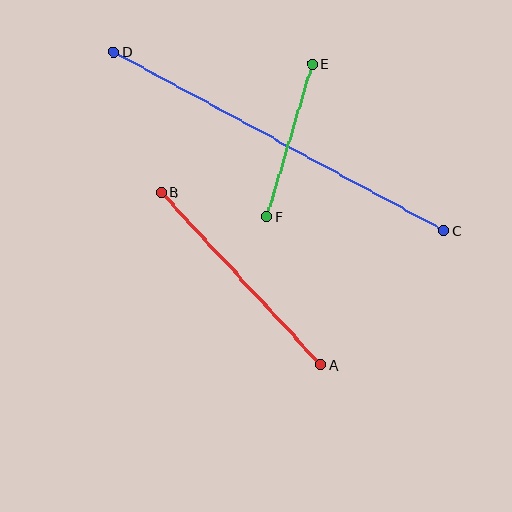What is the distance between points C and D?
The distance is approximately 375 pixels.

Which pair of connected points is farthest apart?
Points C and D are farthest apart.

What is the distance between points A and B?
The distance is approximately 235 pixels.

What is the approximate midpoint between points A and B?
The midpoint is at approximately (241, 279) pixels.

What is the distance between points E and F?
The distance is approximately 159 pixels.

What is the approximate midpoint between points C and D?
The midpoint is at approximately (279, 141) pixels.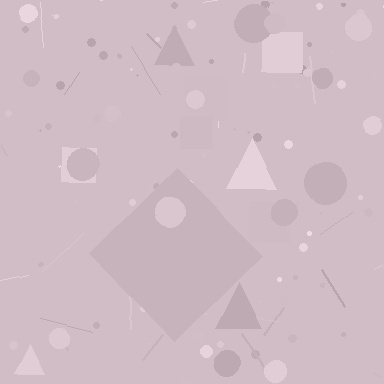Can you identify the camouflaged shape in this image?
The camouflaged shape is a diamond.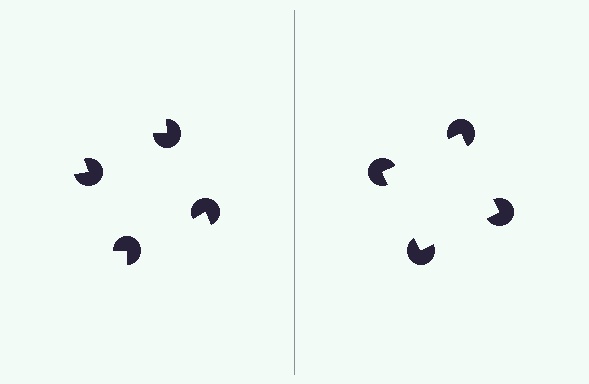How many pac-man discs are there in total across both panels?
8 — 4 on each side.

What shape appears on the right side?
An illusory square.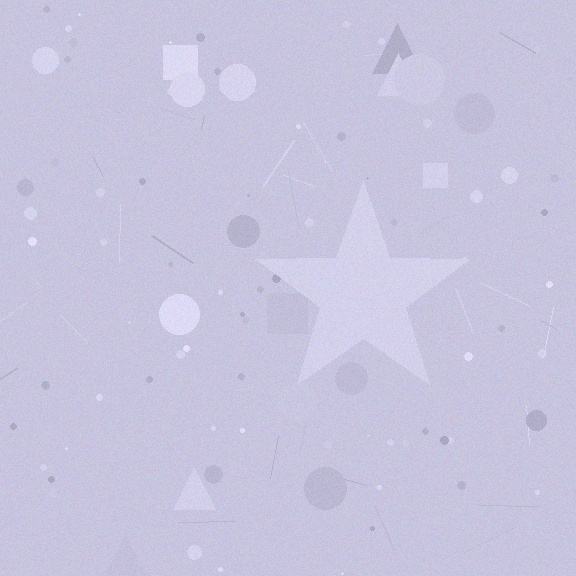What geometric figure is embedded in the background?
A star is embedded in the background.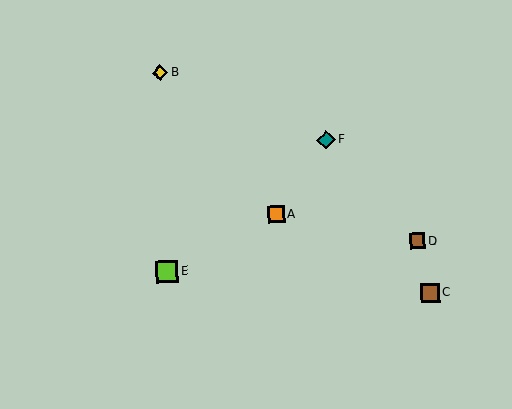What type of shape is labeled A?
Shape A is an orange square.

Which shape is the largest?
The lime square (labeled E) is the largest.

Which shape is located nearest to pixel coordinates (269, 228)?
The orange square (labeled A) at (276, 214) is nearest to that location.